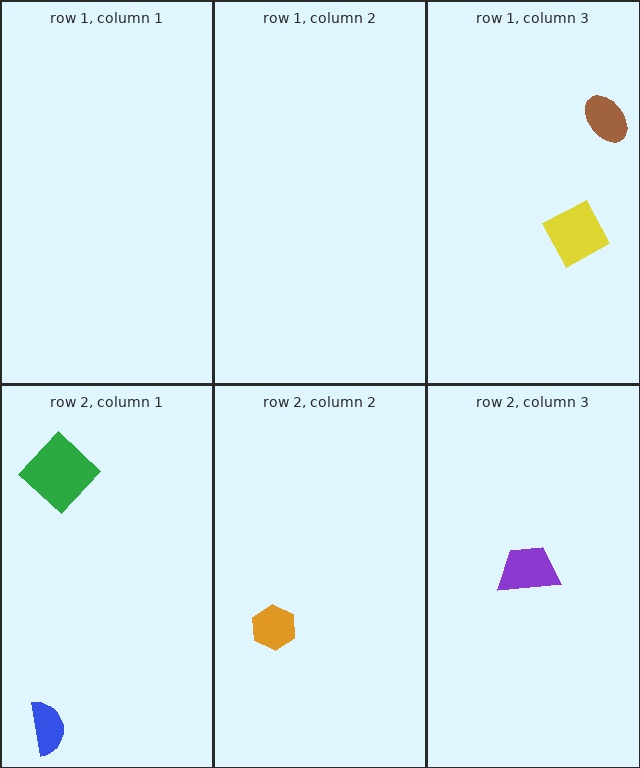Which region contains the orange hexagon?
The row 2, column 2 region.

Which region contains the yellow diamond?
The row 1, column 3 region.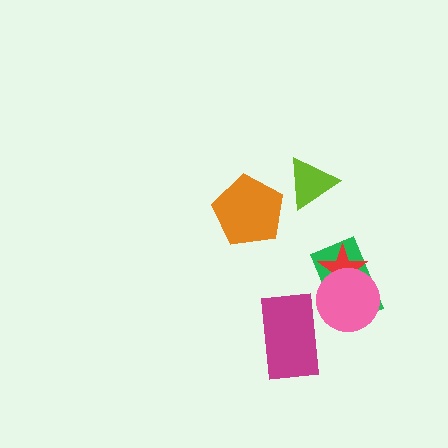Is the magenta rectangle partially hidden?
No, no other shape covers it.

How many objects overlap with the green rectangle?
2 objects overlap with the green rectangle.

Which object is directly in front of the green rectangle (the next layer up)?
The red star is directly in front of the green rectangle.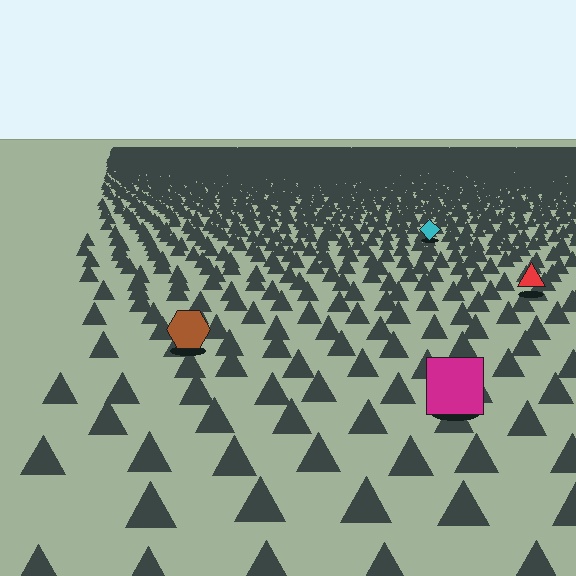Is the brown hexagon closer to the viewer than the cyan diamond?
Yes. The brown hexagon is closer — you can tell from the texture gradient: the ground texture is coarser near it.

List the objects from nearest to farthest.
From nearest to farthest: the magenta square, the brown hexagon, the red triangle, the cyan diamond.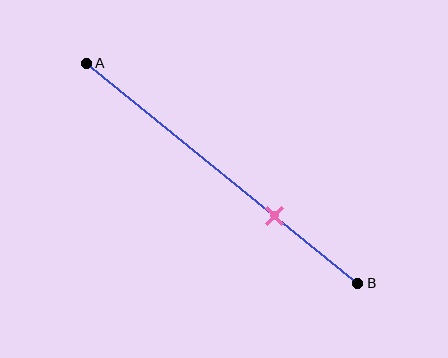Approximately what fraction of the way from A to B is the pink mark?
The pink mark is approximately 70% of the way from A to B.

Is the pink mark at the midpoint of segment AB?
No, the mark is at about 70% from A, not at the 50% midpoint.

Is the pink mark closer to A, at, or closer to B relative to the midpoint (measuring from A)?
The pink mark is closer to point B than the midpoint of segment AB.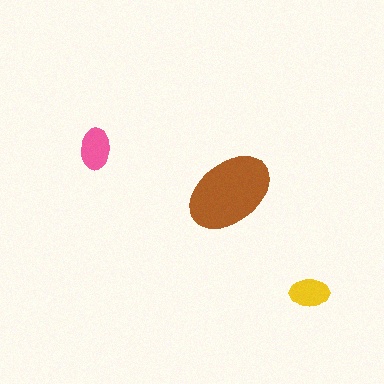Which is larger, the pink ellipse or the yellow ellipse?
The pink one.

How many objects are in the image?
There are 3 objects in the image.